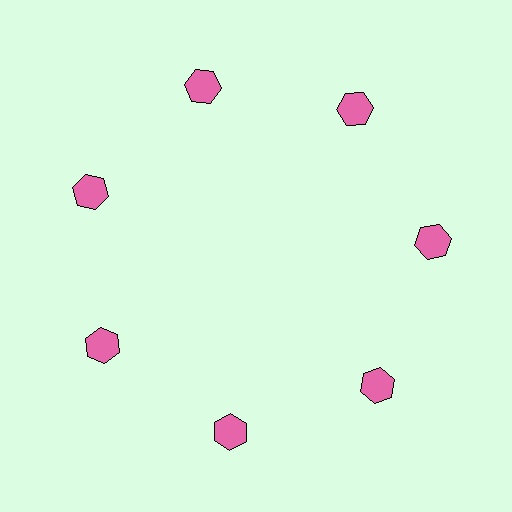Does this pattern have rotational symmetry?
Yes, this pattern has 7-fold rotational symmetry. It looks the same after rotating 51 degrees around the center.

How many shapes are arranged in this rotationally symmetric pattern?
There are 7 shapes, arranged in 7 groups of 1.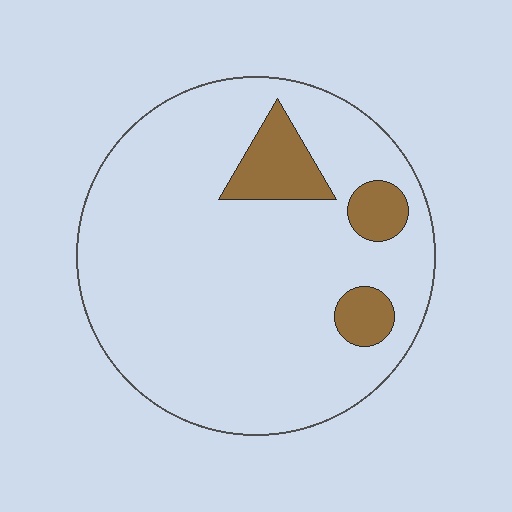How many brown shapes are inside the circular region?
3.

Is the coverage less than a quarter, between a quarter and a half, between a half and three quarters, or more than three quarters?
Less than a quarter.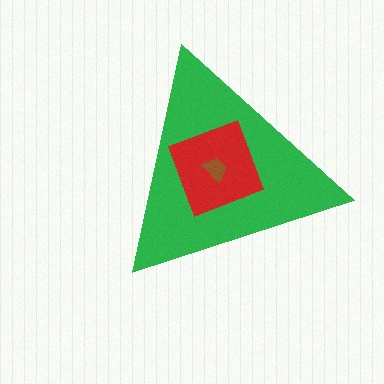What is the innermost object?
The brown trapezoid.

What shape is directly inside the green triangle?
The red diamond.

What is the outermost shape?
The green triangle.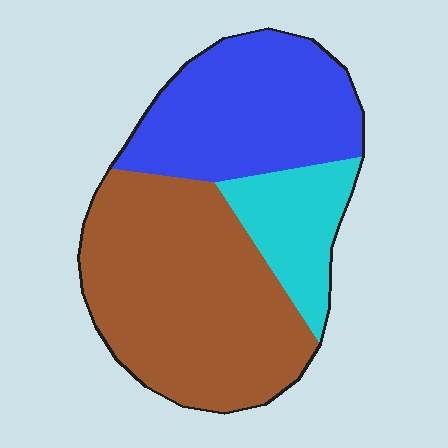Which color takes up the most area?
Brown, at roughly 50%.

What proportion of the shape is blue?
Blue covers roughly 35% of the shape.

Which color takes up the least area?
Cyan, at roughly 15%.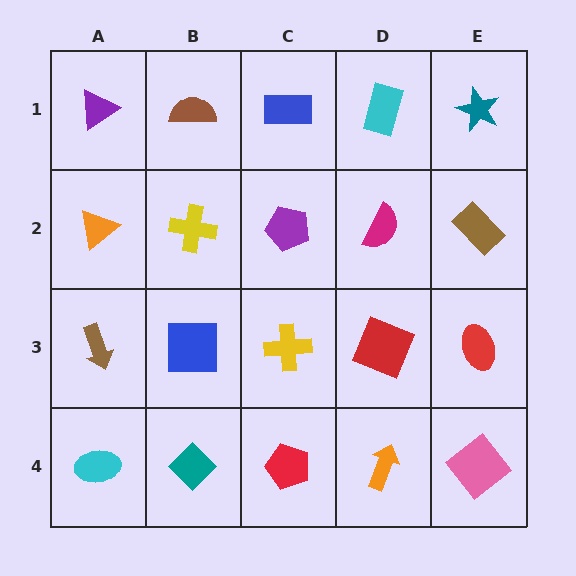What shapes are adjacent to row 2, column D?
A cyan rectangle (row 1, column D), a red square (row 3, column D), a purple pentagon (row 2, column C), a brown rectangle (row 2, column E).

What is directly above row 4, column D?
A red square.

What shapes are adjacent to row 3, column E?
A brown rectangle (row 2, column E), a pink diamond (row 4, column E), a red square (row 3, column D).